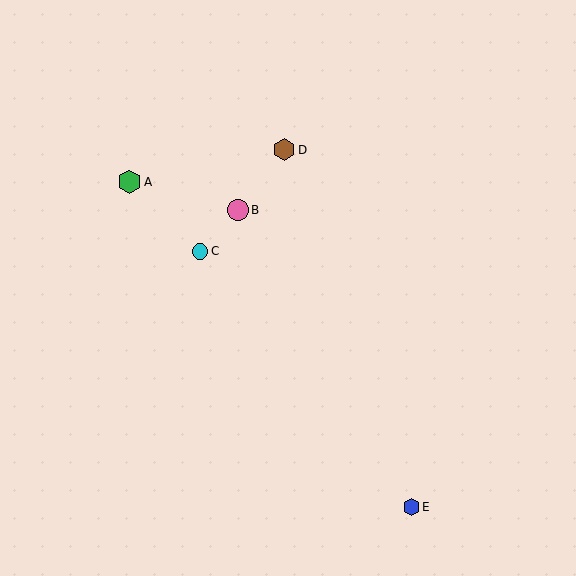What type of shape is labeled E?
Shape E is a blue hexagon.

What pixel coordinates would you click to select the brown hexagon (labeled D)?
Click at (284, 150) to select the brown hexagon D.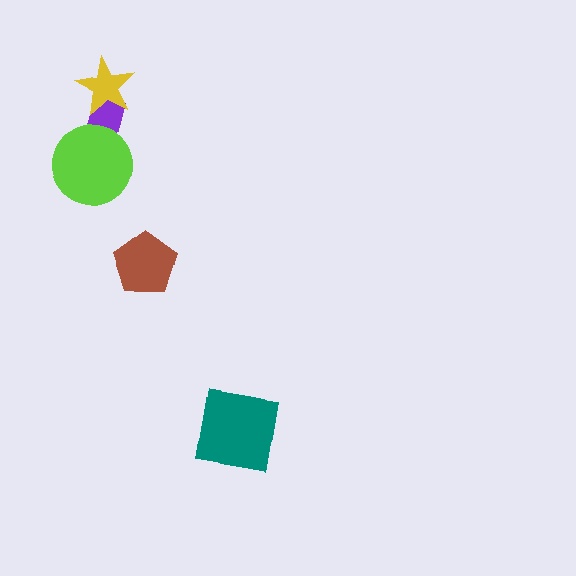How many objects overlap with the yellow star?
1 object overlaps with the yellow star.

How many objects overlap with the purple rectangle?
2 objects overlap with the purple rectangle.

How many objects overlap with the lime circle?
1 object overlaps with the lime circle.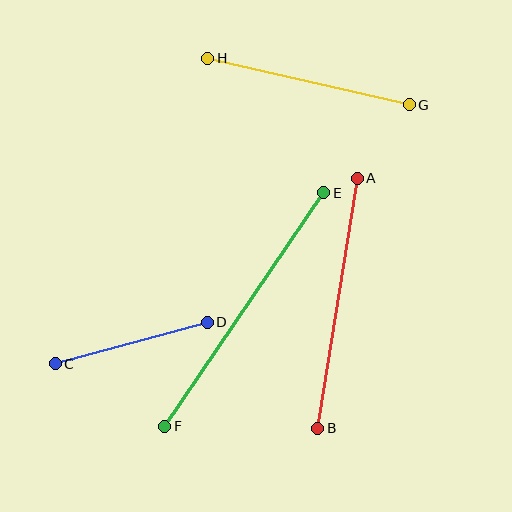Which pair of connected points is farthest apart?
Points E and F are farthest apart.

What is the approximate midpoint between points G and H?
The midpoint is at approximately (308, 81) pixels.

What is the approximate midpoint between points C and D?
The midpoint is at approximately (131, 343) pixels.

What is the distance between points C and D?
The distance is approximately 158 pixels.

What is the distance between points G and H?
The distance is approximately 207 pixels.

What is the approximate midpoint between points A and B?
The midpoint is at approximately (338, 303) pixels.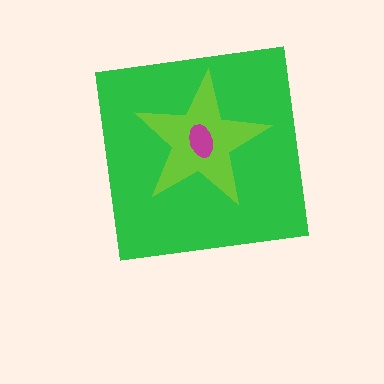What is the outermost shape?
The green square.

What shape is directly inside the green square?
The lime star.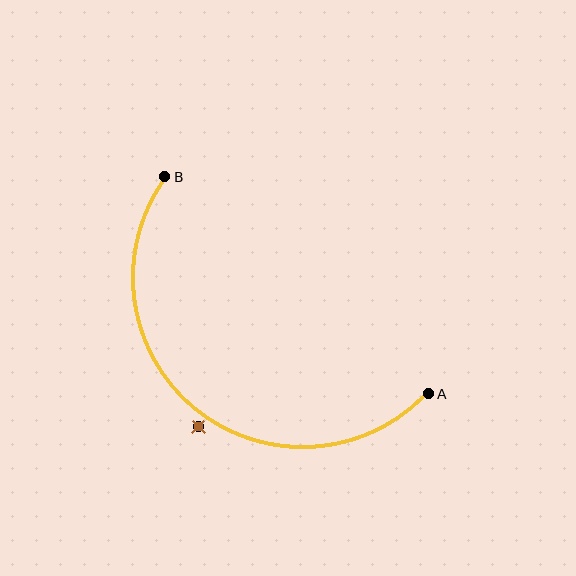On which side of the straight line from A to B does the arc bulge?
The arc bulges below and to the left of the straight line connecting A and B.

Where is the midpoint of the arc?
The arc midpoint is the point on the curve farthest from the straight line joining A and B. It sits below and to the left of that line.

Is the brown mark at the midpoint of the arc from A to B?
No — the brown mark does not lie on the arc at all. It sits slightly outside the curve.